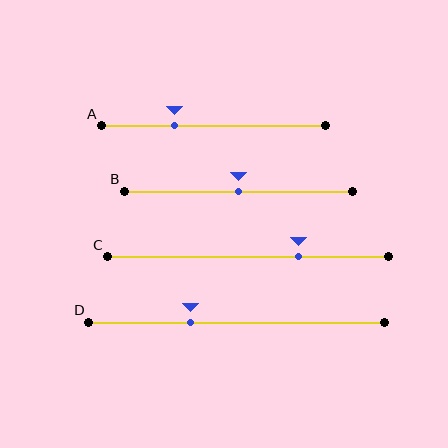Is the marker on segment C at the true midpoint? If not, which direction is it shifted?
No, the marker on segment C is shifted to the right by about 18% of the segment length.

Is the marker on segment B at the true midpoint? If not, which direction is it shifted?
Yes, the marker on segment B is at the true midpoint.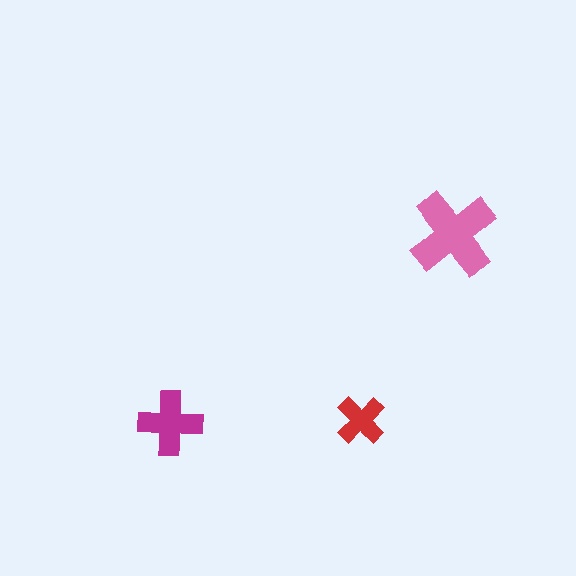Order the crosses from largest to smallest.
the pink one, the magenta one, the red one.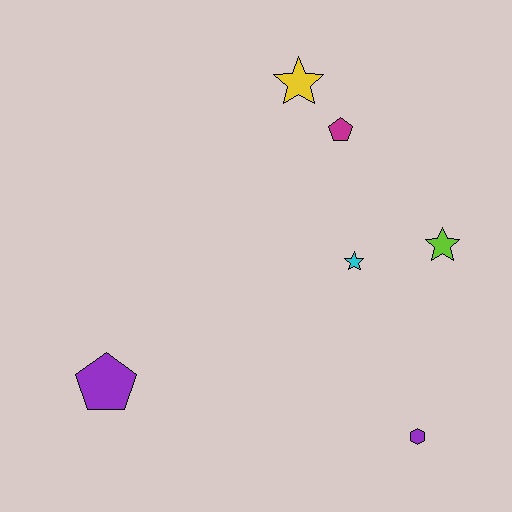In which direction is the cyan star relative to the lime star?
The cyan star is to the left of the lime star.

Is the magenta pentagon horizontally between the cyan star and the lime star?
No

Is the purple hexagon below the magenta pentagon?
Yes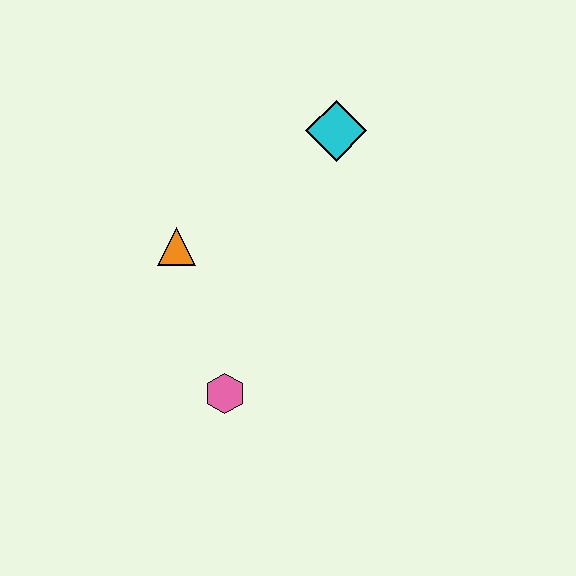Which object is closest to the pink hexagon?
The orange triangle is closest to the pink hexagon.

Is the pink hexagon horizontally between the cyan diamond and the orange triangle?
Yes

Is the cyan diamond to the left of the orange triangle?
No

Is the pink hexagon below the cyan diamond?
Yes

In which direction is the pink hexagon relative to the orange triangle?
The pink hexagon is below the orange triangle.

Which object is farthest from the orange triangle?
The cyan diamond is farthest from the orange triangle.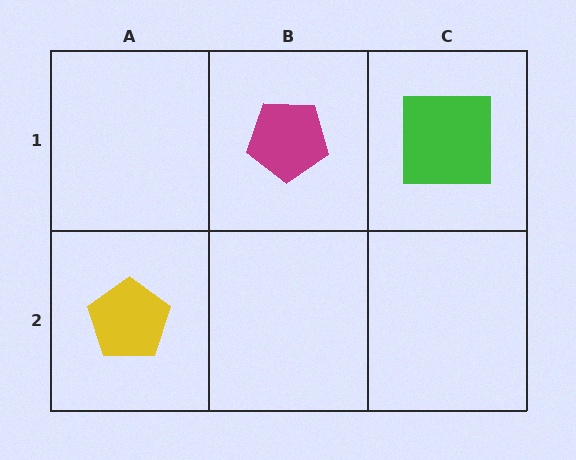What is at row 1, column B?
A magenta pentagon.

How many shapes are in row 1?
2 shapes.